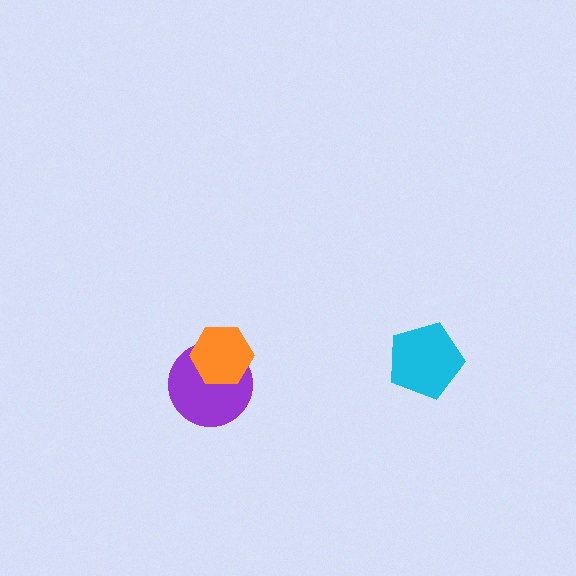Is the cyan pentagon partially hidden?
No, no other shape covers it.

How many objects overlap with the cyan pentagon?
0 objects overlap with the cyan pentagon.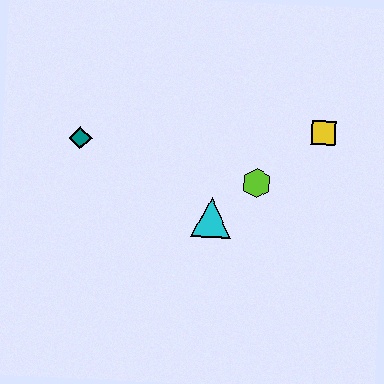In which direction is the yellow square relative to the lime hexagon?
The yellow square is to the right of the lime hexagon.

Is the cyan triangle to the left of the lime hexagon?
Yes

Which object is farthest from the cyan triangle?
The teal diamond is farthest from the cyan triangle.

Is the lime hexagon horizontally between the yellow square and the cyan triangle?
Yes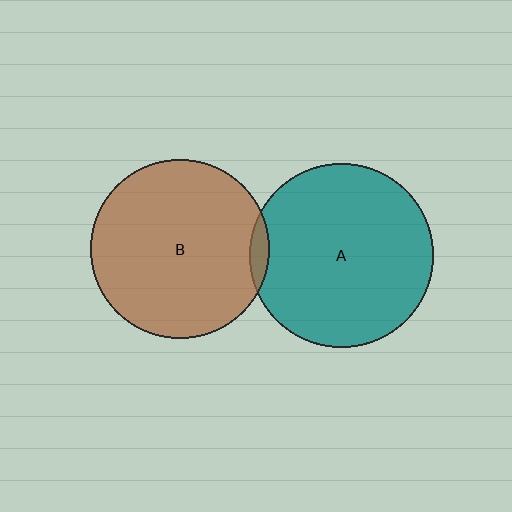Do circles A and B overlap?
Yes.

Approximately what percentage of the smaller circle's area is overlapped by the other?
Approximately 5%.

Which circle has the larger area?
Circle A (teal).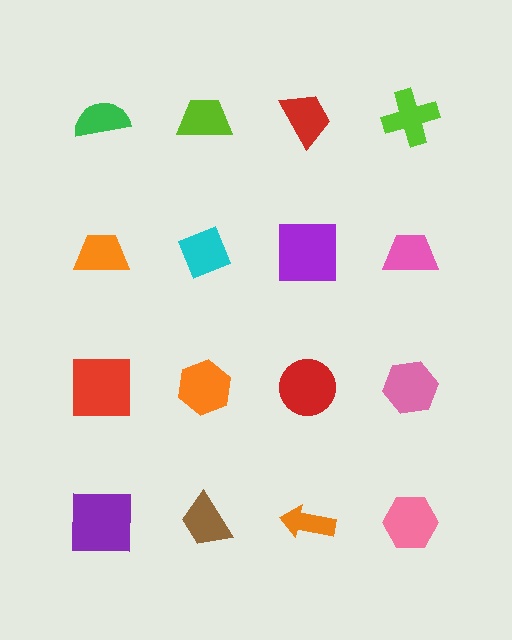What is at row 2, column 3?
A purple square.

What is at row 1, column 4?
A lime cross.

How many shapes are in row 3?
4 shapes.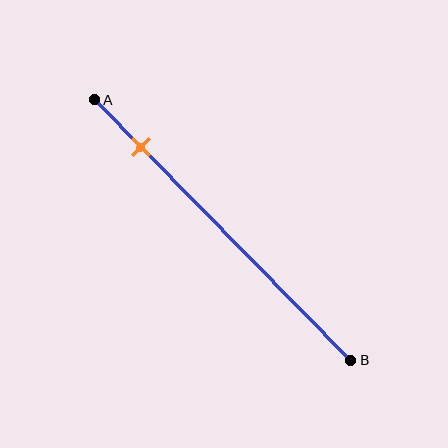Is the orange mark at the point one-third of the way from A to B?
No, the mark is at about 20% from A, not at the 33% one-third point.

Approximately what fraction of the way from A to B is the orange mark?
The orange mark is approximately 20% of the way from A to B.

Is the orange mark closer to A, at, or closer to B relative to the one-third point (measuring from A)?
The orange mark is closer to point A than the one-third point of segment AB.